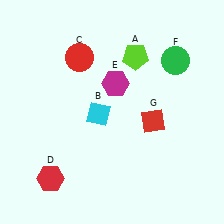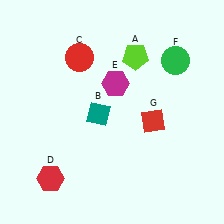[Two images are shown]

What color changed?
The diamond (B) changed from cyan in Image 1 to teal in Image 2.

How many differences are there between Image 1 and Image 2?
There is 1 difference between the two images.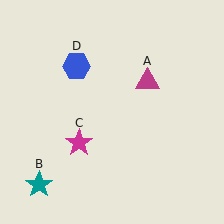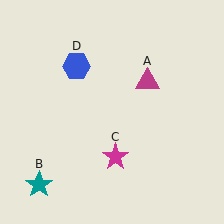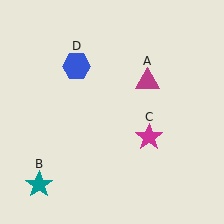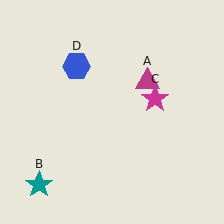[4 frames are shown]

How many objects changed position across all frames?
1 object changed position: magenta star (object C).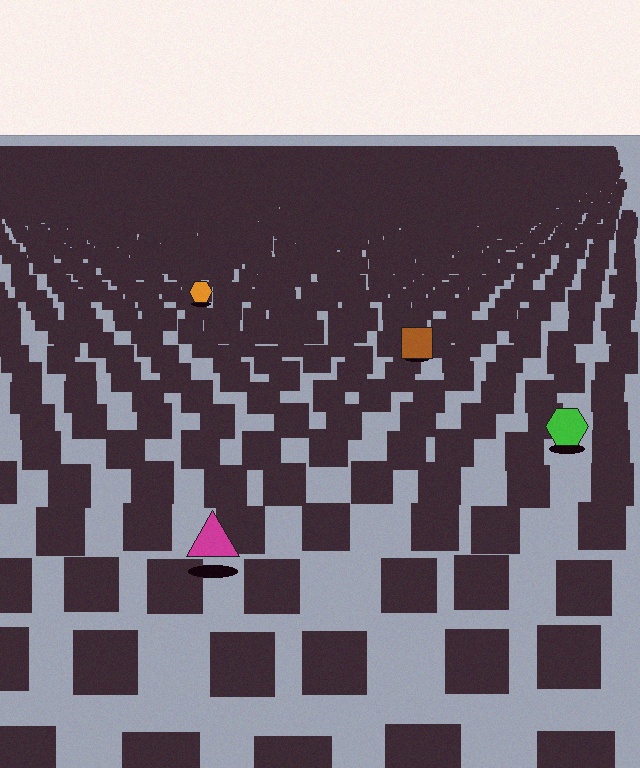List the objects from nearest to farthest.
From nearest to farthest: the magenta triangle, the green hexagon, the brown square, the orange hexagon.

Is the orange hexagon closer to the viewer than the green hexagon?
No. The green hexagon is closer — you can tell from the texture gradient: the ground texture is coarser near it.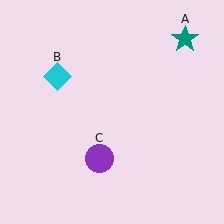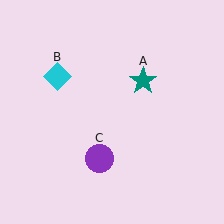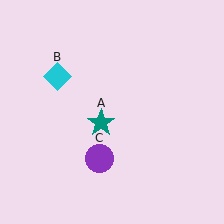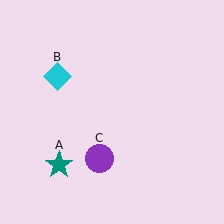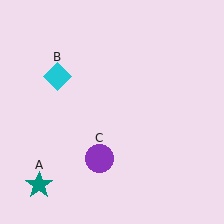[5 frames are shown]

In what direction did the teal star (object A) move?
The teal star (object A) moved down and to the left.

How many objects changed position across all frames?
1 object changed position: teal star (object A).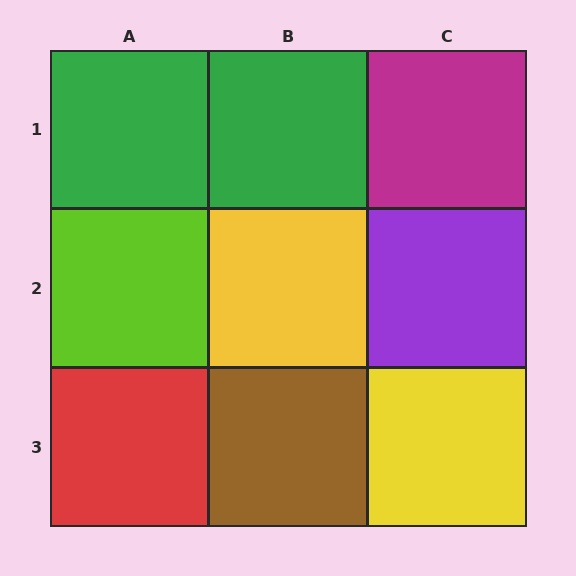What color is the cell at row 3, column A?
Red.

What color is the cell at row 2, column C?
Purple.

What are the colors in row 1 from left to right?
Green, green, magenta.